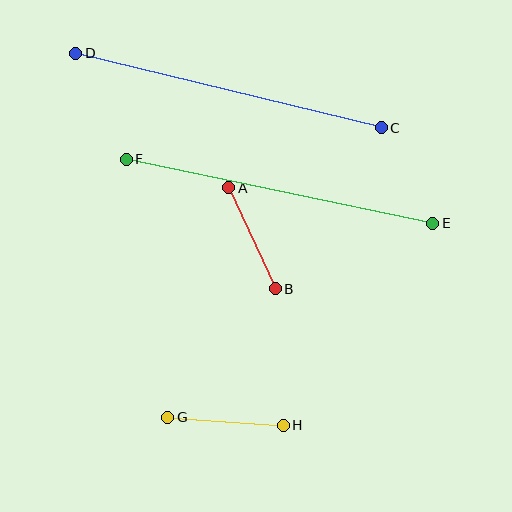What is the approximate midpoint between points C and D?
The midpoint is at approximately (228, 90) pixels.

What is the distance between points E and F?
The distance is approximately 313 pixels.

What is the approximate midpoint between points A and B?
The midpoint is at approximately (252, 238) pixels.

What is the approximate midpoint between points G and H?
The midpoint is at approximately (226, 421) pixels.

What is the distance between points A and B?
The distance is approximately 111 pixels.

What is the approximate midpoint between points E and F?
The midpoint is at approximately (279, 191) pixels.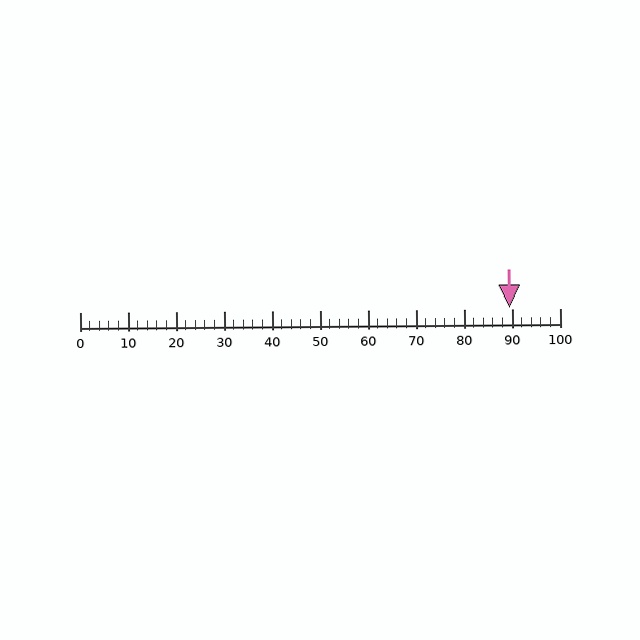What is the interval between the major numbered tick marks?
The major tick marks are spaced 10 units apart.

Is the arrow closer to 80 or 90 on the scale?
The arrow is closer to 90.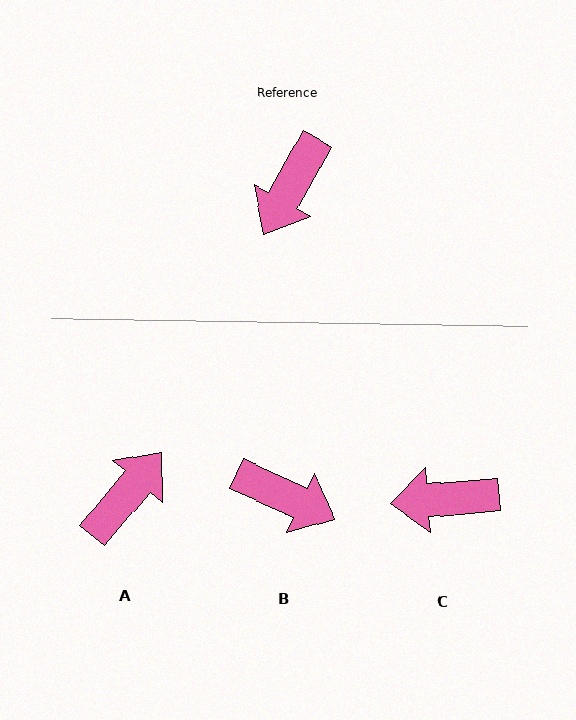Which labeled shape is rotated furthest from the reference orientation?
A, about 169 degrees away.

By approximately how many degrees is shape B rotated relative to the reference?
Approximately 95 degrees counter-clockwise.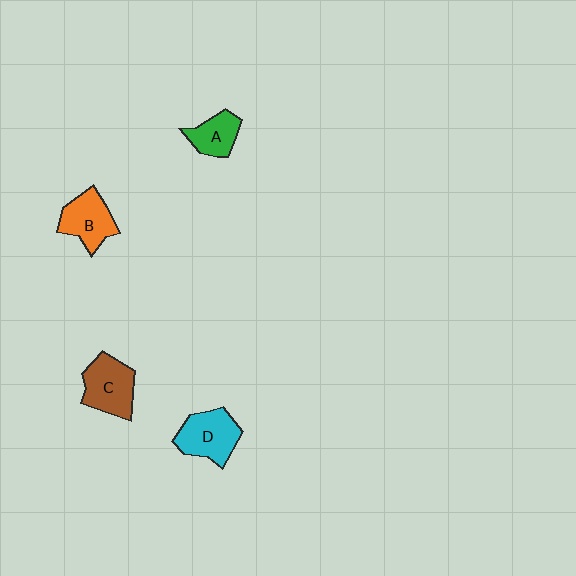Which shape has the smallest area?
Shape A (green).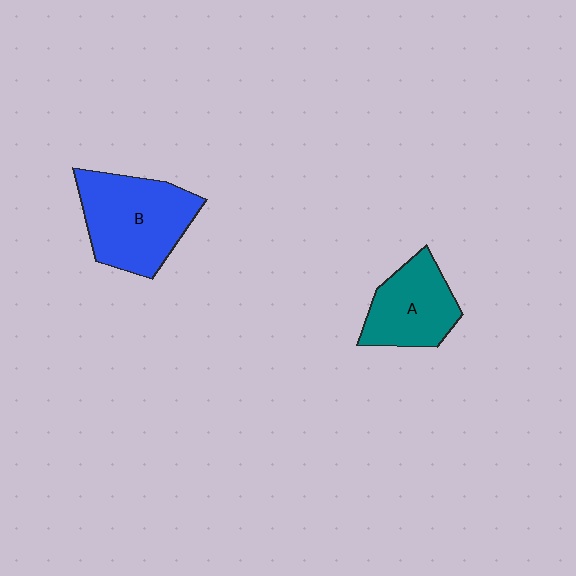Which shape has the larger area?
Shape B (blue).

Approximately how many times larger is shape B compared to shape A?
Approximately 1.4 times.